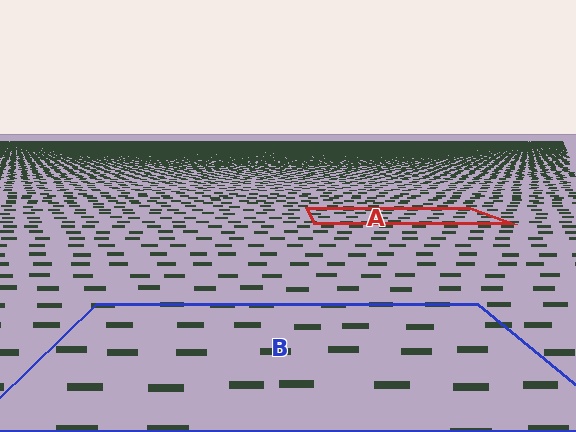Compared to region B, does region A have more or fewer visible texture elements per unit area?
Region A has more texture elements per unit area — they are packed more densely because it is farther away.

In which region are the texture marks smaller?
The texture marks are smaller in region A, because it is farther away.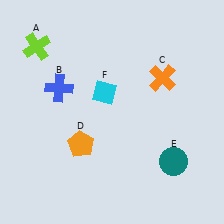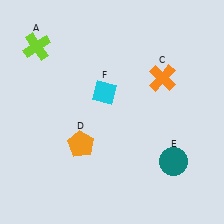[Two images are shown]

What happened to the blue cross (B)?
The blue cross (B) was removed in Image 2. It was in the top-left area of Image 1.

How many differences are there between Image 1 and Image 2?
There is 1 difference between the two images.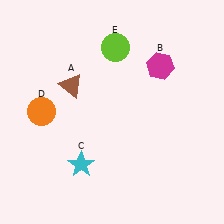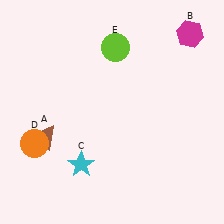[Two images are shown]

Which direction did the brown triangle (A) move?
The brown triangle (A) moved down.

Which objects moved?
The objects that moved are: the brown triangle (A), the magenta hexagon (B), the orange circle (D).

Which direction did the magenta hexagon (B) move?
The magenta hexagon (B) moved up.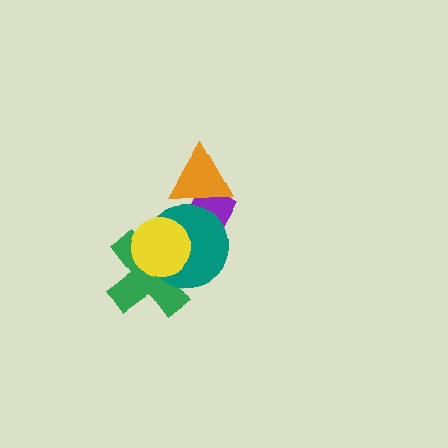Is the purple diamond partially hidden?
Yes, it is partially covered by another shape.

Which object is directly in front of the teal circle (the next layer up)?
The orange triangle is directly in front of the teal circle.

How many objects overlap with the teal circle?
4 objects overlap with the teal circle.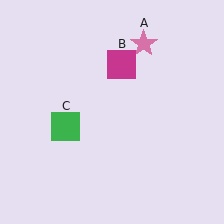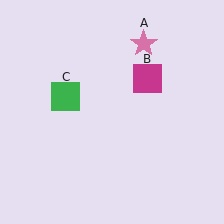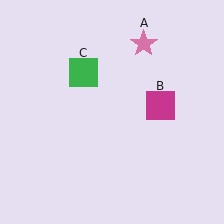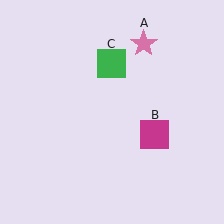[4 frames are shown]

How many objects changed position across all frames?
2 objects changed position: magenta square (object B), green square (object C).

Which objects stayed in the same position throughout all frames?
Pink star (object A) remained stationary.